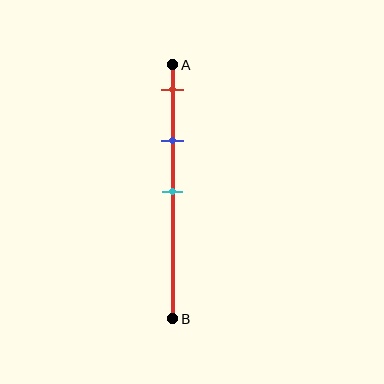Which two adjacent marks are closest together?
The red and blue marks are the closest adjacent pair.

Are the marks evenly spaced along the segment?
Yes, the marks are approximately evenly spaced.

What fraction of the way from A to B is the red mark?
The red mark is approximately 10% (0.1) of the way from A to B.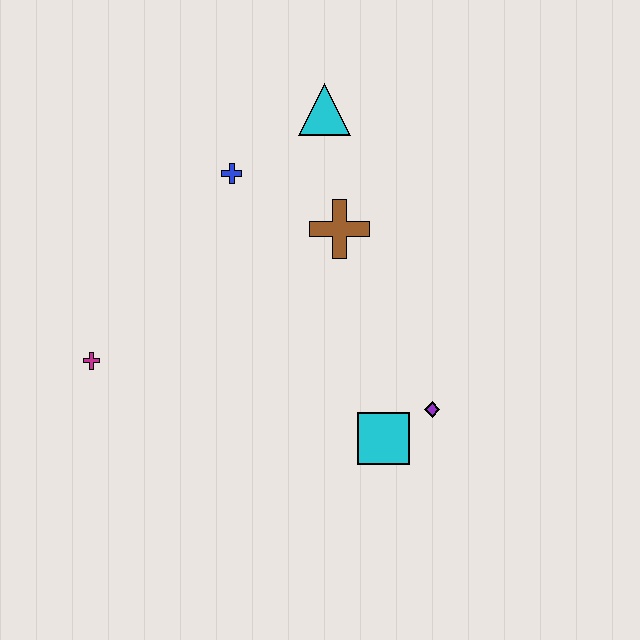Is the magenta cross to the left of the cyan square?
Yes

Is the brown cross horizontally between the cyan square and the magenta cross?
Yes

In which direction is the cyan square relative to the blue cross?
The cyan square is below the blue cross.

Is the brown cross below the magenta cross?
No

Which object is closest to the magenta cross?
The blue cross is closest to the magenta cross.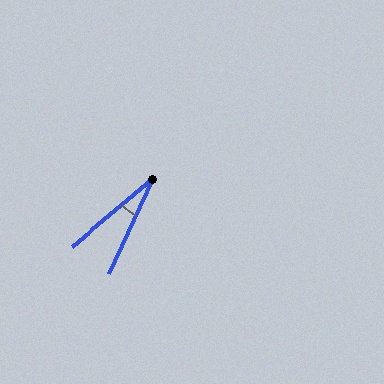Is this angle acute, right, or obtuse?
It is acute.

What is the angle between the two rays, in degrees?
Approximately 25 degrees.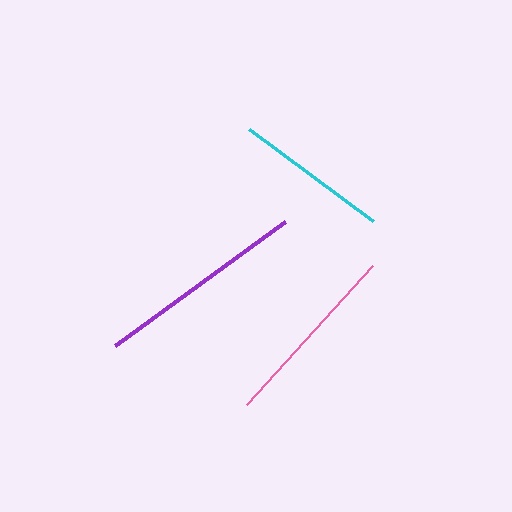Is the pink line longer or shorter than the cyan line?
The pink line is longer than the cyan line.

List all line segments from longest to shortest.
From longest to shortest: purple, pink, cyan.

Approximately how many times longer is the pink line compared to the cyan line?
The pink line is approximately 1.2 times the length of the cyan line.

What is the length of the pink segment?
The pink segment is approximately 187 pixels long.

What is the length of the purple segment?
The purple segment is approximately 210 pixels long.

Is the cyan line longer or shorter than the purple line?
The purple line is longer than the cyan line.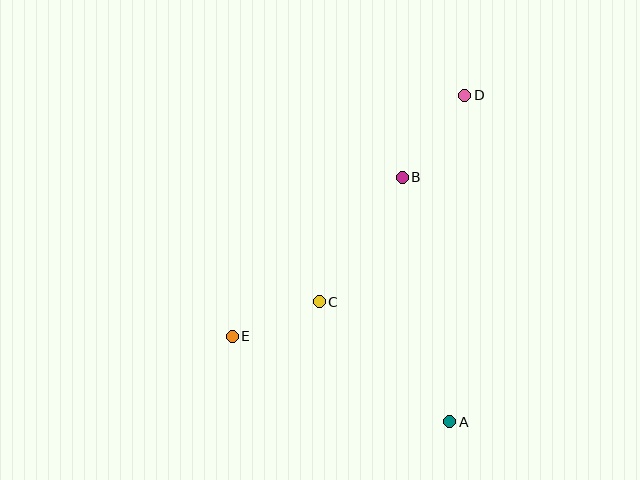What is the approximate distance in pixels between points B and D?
The distance between B and D is approximately 103 pixels.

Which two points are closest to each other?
Points C and E are closest to each other.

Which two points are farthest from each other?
Points D and E are farthest from each other.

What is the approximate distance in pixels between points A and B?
The distance between A and B is approximately 249 pixels.